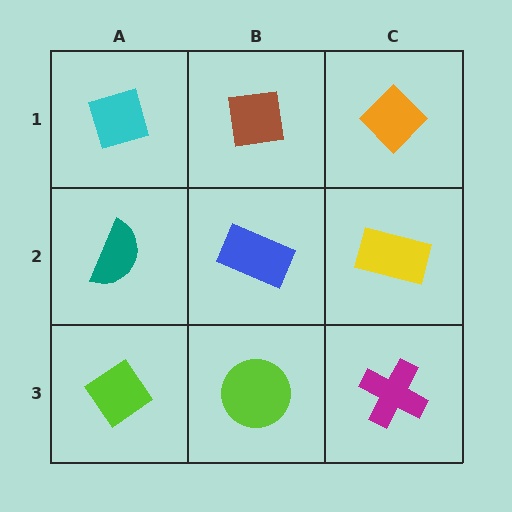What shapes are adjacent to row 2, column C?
An orange diamond (row 1, column C), a magenta cross (row 3, column C), a blue rectangle (row 2, column B).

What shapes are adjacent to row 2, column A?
A cyan diamond (row 1, column A), a lime diamond (row 3, column A), a blue rectangle (row 2, column B).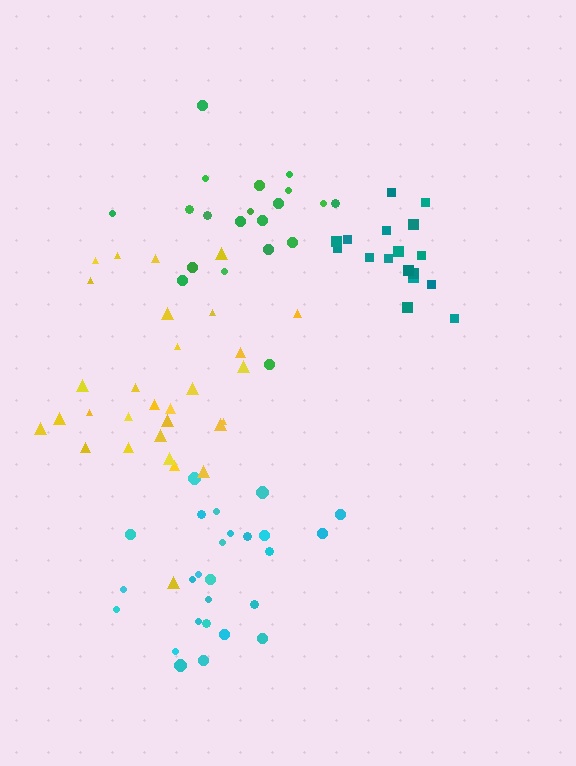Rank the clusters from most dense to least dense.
teal, yellow, cyan, green.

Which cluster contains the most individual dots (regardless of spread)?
Yellow (30).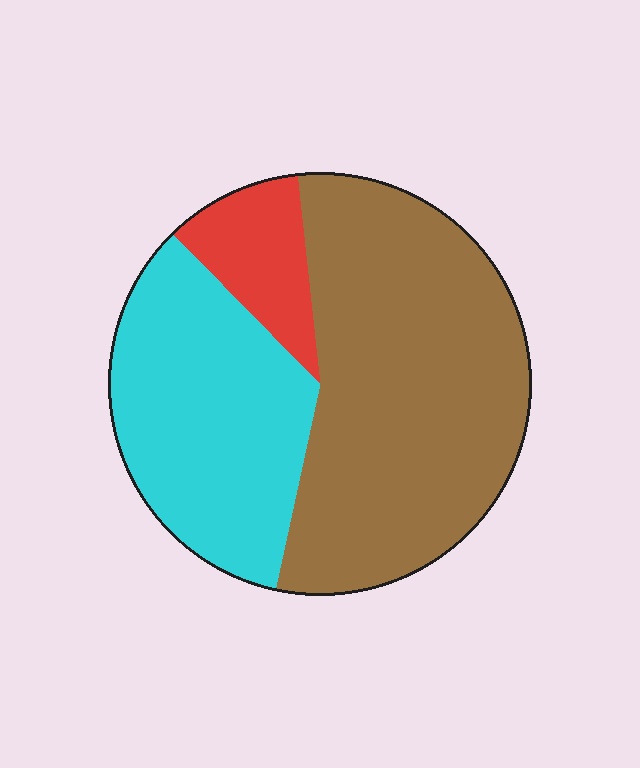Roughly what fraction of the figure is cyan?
Cyan takes up between a quarter and a half of the figure.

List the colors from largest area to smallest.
From largest to smallest: brown, cyan, red.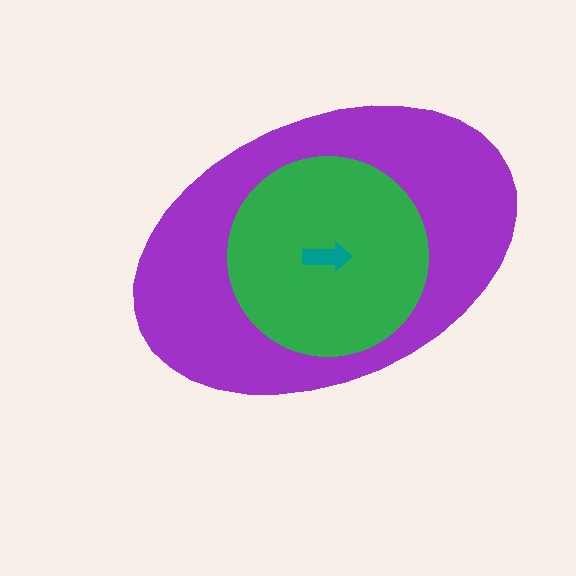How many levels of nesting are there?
3.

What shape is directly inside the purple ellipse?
The green circle.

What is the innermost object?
The teal arrow.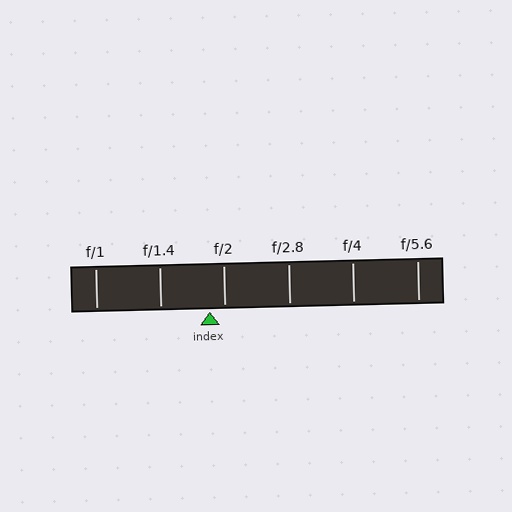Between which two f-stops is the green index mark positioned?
The index mark is between f/1.4 and f/2.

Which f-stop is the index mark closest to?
The index mark is closest to f/2.